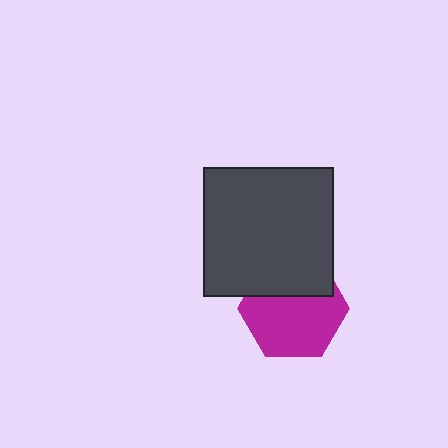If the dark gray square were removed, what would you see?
You would see the complete magenta hexagon.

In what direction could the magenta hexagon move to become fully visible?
The magenta hexagon could move down. That would shift it out from behind the dark gray square entirely.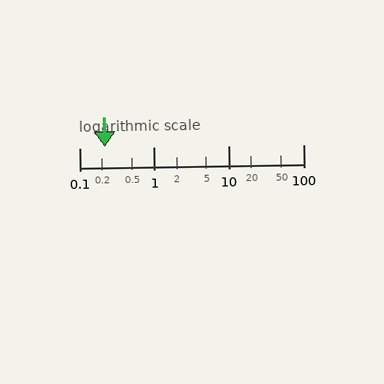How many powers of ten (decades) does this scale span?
The scale spans 3 decades, from 0.1 to 100.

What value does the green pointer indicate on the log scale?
The pointer indicates approximately 0.22.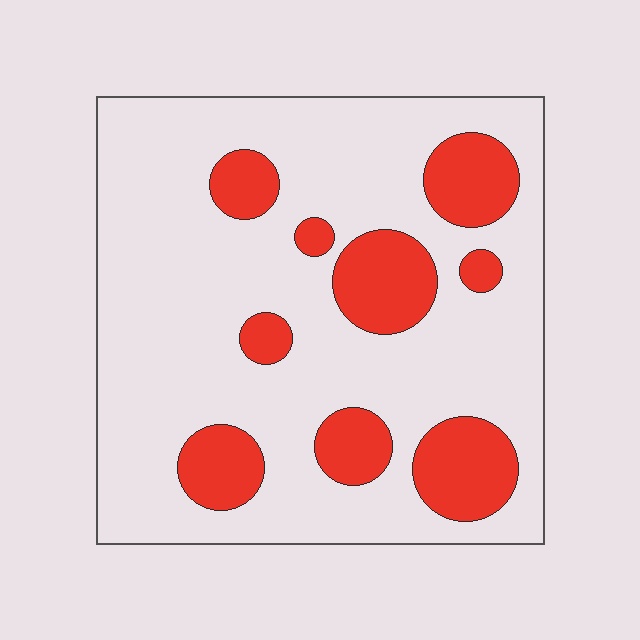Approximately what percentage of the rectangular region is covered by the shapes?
Approximately 20%.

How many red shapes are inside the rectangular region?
9.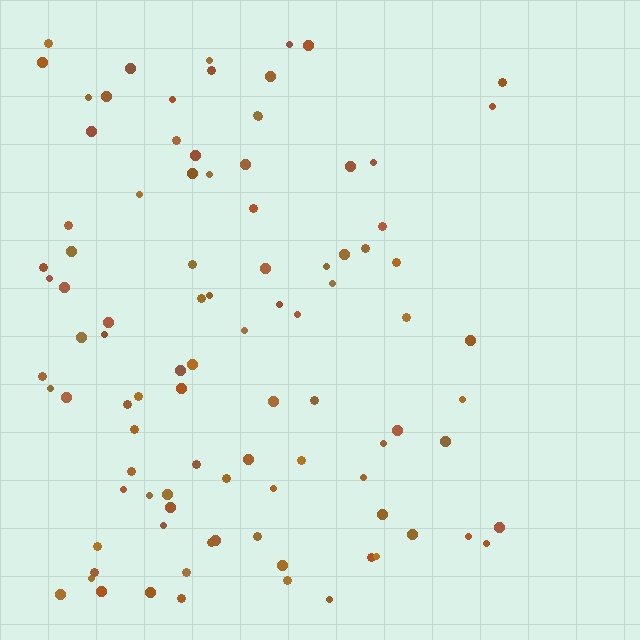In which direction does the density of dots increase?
From right to left, with the left side densest.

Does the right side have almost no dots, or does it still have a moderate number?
Still a moderate number, just noticeably fewer than the left.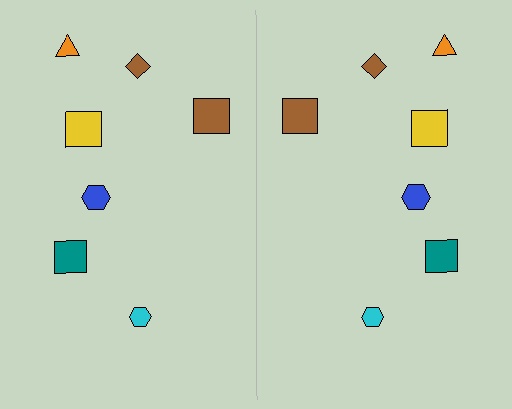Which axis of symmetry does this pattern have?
The pattern has a vertical axis of symmetry running through the center of the image.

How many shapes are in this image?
There are 14 shapes in this image.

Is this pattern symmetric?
Yes, this pattern has bilateral (reflection) symmetry.